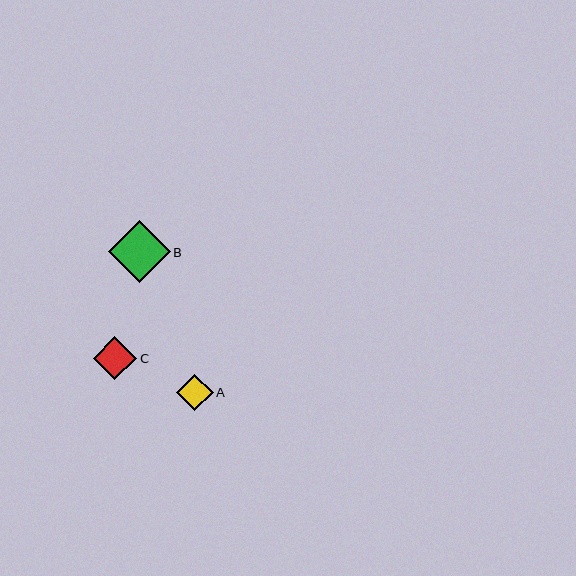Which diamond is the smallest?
Diamond A is the smallest with a size of approximately 36 pixels.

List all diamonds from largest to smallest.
From largest to smallest: B, C, A.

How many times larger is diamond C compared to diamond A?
Diamond C is approximately 1.2 times the size of diamond A.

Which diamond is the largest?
Diamond B is the largest with a size of approximately 62 pixels.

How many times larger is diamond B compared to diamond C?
Diamond B is approximately 1.4 times the size of diamond C.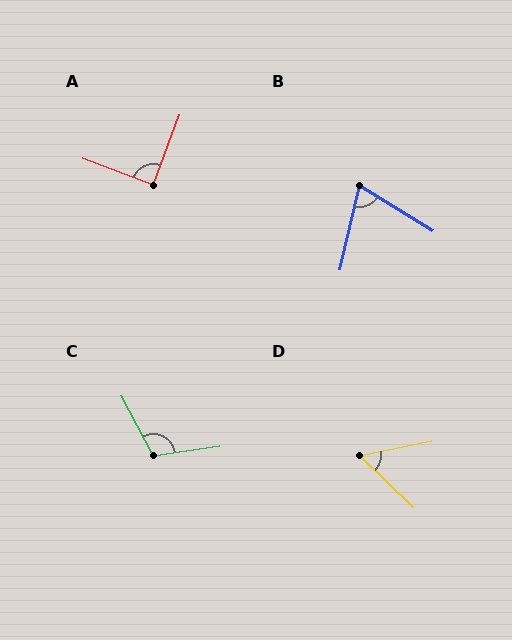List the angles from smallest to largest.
D (55°), B (71°), A (90°), C (109°).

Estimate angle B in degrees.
Approximately 71 degrees.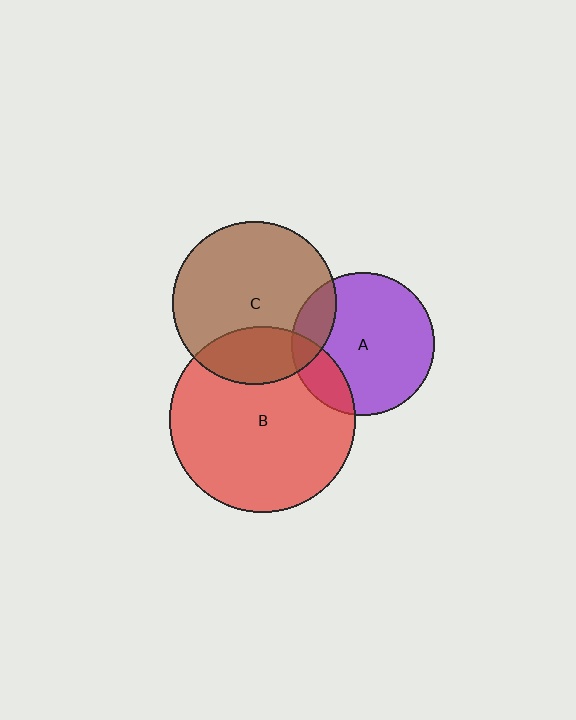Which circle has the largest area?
Circle B (red).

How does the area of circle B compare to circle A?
Approximately 1.7 times.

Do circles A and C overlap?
Yes.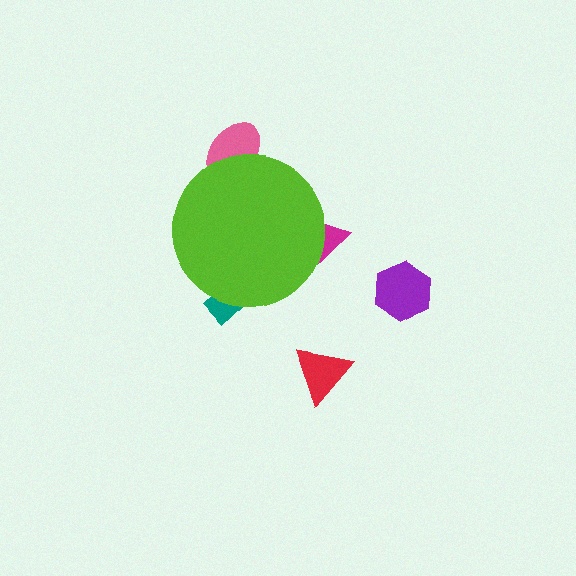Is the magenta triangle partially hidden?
Yes, the magenta triangle is partially hidden behind the lime circle.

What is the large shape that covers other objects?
A lime circle.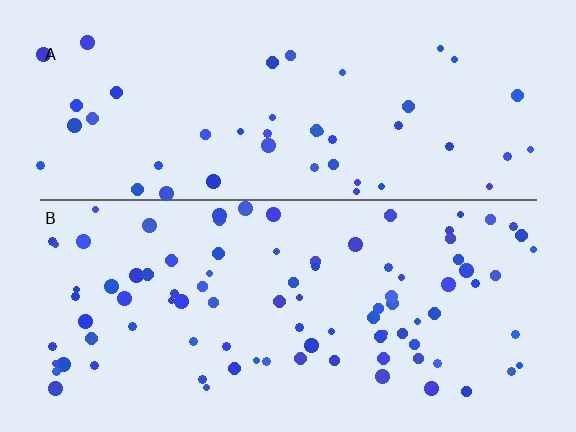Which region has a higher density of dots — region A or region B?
B (the bottom).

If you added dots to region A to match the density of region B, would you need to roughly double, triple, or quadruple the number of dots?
Approximately double.